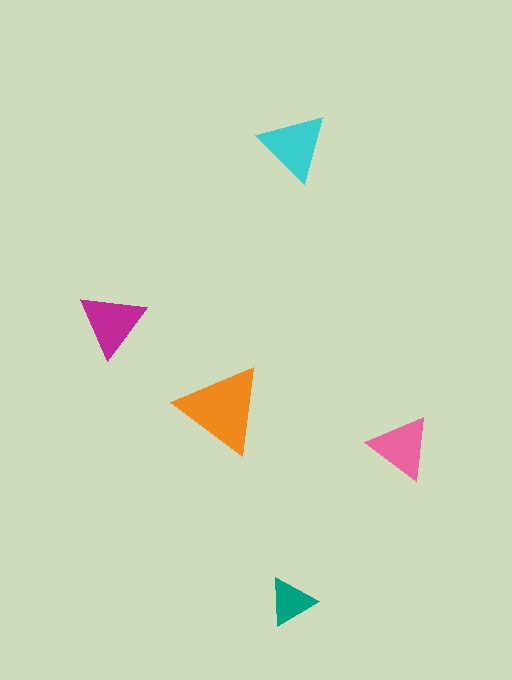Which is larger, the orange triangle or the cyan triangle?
The orange one.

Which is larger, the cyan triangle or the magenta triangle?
The cyan one.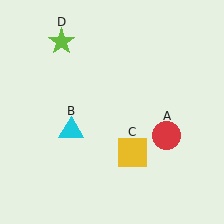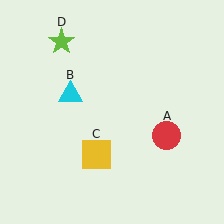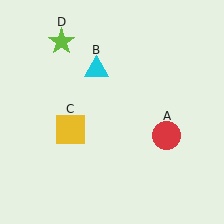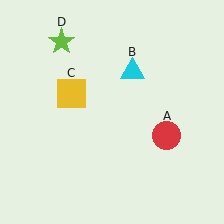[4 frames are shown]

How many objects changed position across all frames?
2 objects changed position: cyan triangle (object B), yellow square (object C).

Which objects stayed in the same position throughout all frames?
Red circle (object A) and lime star (object D) remained stationary.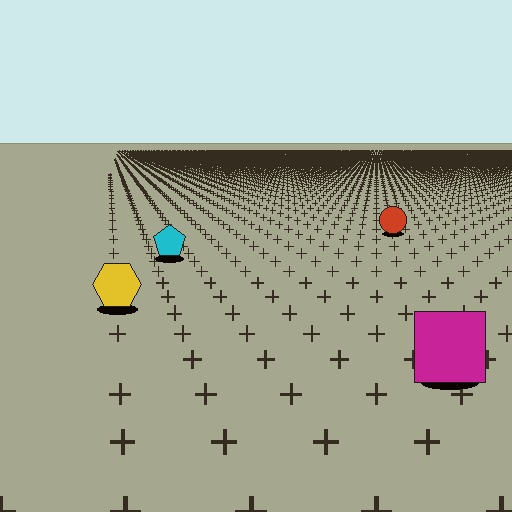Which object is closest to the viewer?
The magenta square is closest. The texture marks near it are larger and more spread out.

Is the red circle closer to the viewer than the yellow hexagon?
No. The yellow hexagon is closer — you can tell from the texture gradient: the ground texture is coarser near it.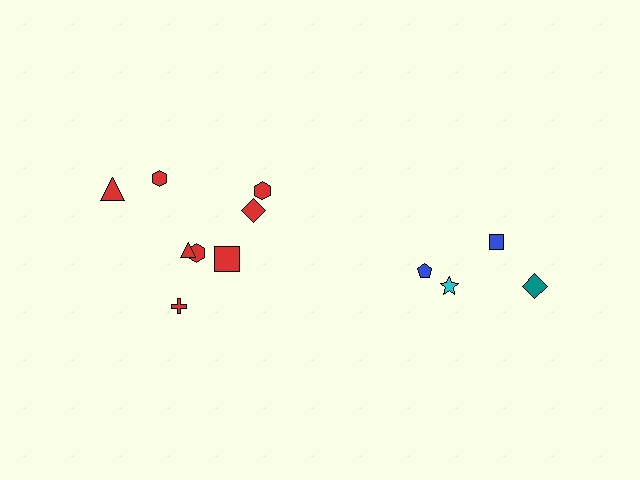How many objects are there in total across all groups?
There are 12 objects.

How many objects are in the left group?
There are 8 objects.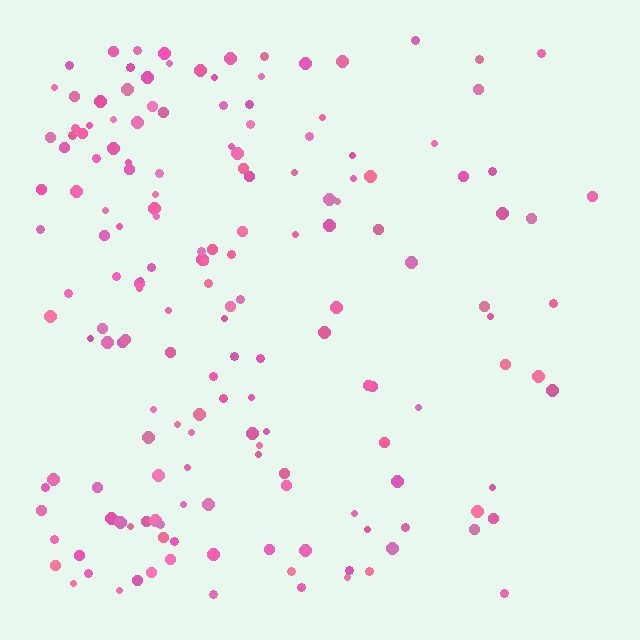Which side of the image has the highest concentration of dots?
The left.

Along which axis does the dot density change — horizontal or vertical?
Horizontal.